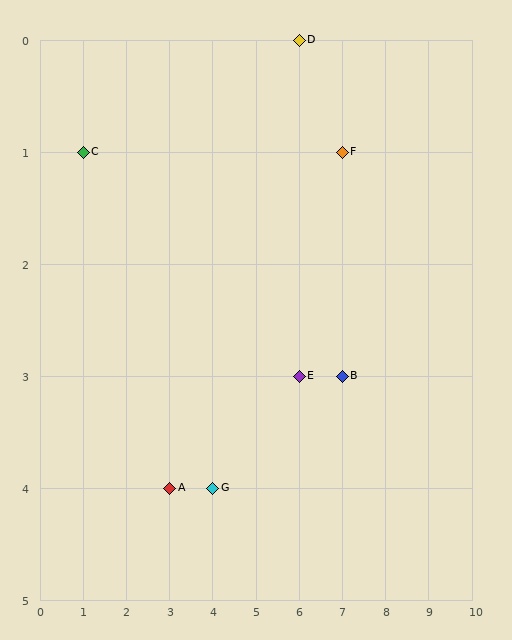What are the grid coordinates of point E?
Point E is at grid coordinates (6, 3).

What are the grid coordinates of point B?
Point B is at grid coordinates (7, 3).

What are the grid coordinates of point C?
Point C is at grid coordinates (1, 1).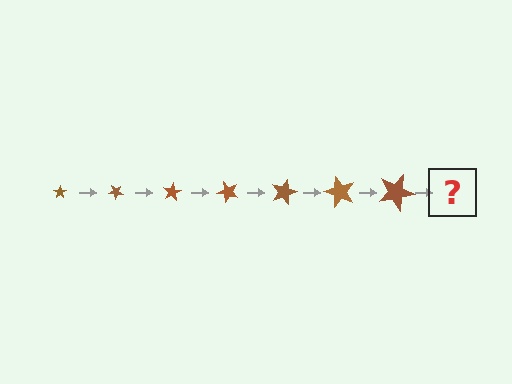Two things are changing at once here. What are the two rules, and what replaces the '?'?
The two rules are that the star grows larger each step and it rotates 40 degrees each step. The '?' should be a star, larger than the previous one and rotated 280 degrees from the start.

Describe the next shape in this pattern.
It should be a star, larger than the previous one and rotated 280 degrees from the start.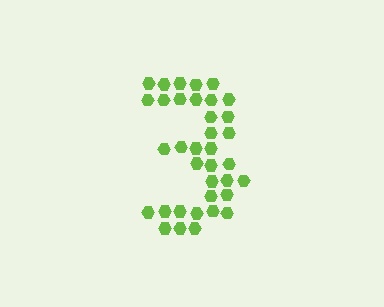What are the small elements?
The small elements are hexagons.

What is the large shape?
The large shape is the digit 3.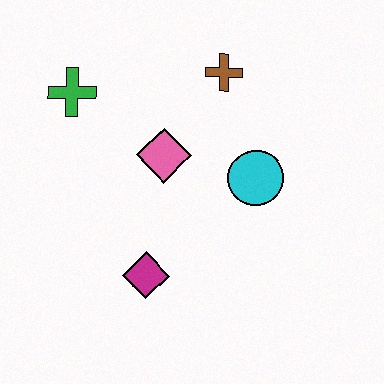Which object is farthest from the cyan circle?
The green cross is farthest from the cyan circle.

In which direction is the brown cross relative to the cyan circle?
The brown cross is above the cyan circle.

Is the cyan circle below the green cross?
Yes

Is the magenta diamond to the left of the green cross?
No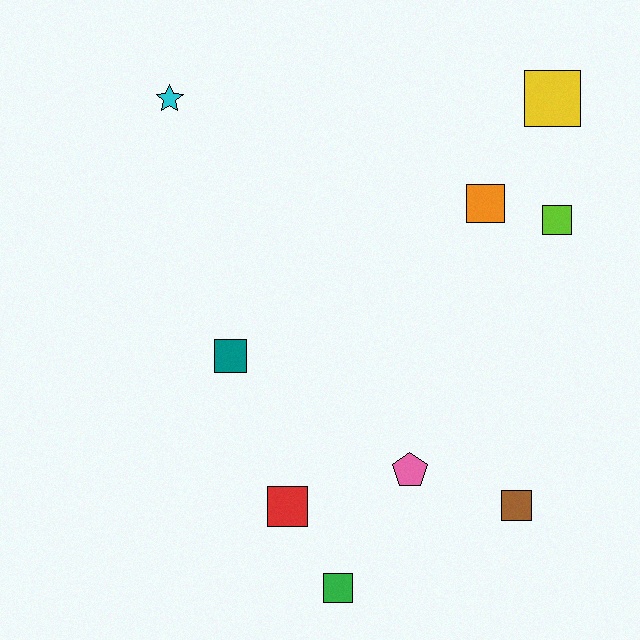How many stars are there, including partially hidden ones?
There is 1 star.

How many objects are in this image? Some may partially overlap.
There are 9 objects.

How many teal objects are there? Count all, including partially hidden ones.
There is 1 teal object.